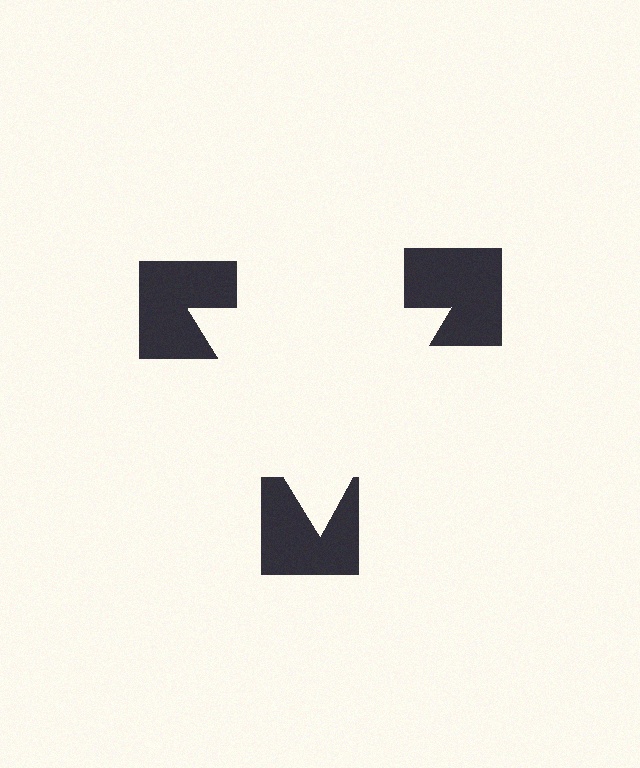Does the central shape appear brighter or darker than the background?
It typically appears slightly brighter than the background, even though no actual brightness change is drawn.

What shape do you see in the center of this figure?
An illusory triangle — its edges are inferred from the aligned wedge cuts in the notched squares, not physically drawn.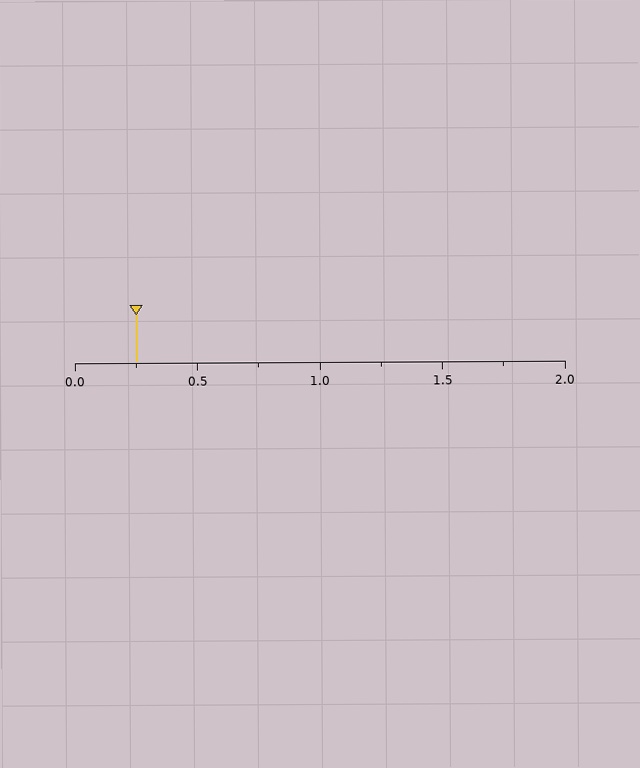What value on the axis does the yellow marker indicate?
The marker indicates approximately 0.25.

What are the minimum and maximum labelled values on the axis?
The axis runs from 0.0 to 2.0.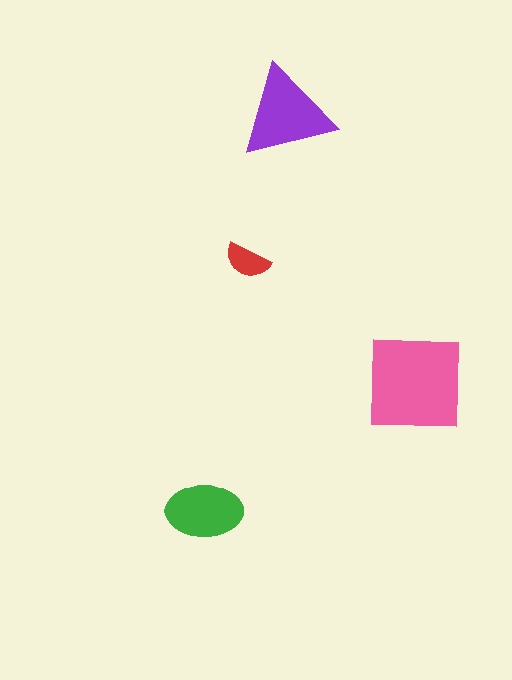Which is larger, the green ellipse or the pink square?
The pink square.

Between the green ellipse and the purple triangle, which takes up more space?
The purple triangle.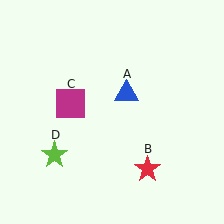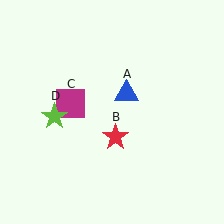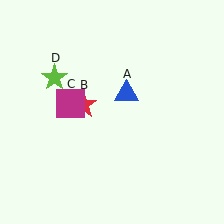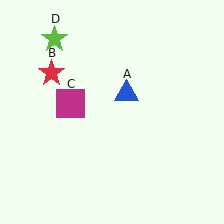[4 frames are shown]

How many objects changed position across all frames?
2 objects changed position: red star (object B), lime star (object D).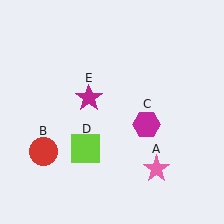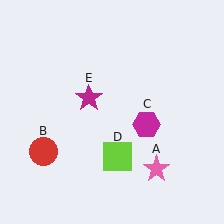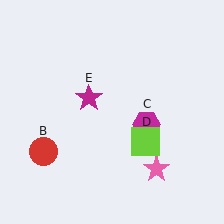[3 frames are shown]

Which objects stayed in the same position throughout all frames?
Pink star (object A) and red circle (object B) and magenta hexagon (object C) and magenta star (object E) remained stationary.